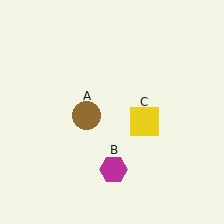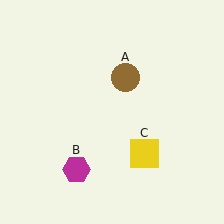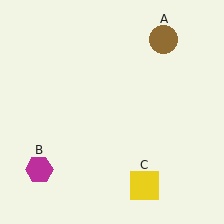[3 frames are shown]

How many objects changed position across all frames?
3 objects changed position: brown circle (object A), magenta hexagon (object B), yellow square (object C).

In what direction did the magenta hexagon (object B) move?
The magenta hexagon (object B) moved left.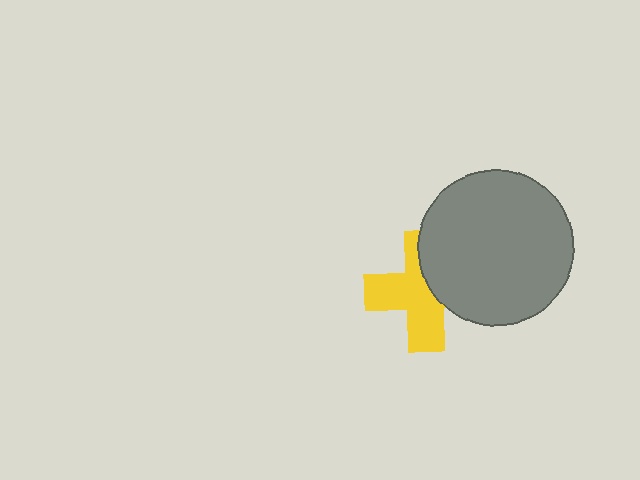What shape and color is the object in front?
The object in front is a gray circle.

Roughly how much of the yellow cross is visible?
About half of it is visible (roughly 61%).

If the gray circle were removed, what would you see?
You would see the complete yellow cross.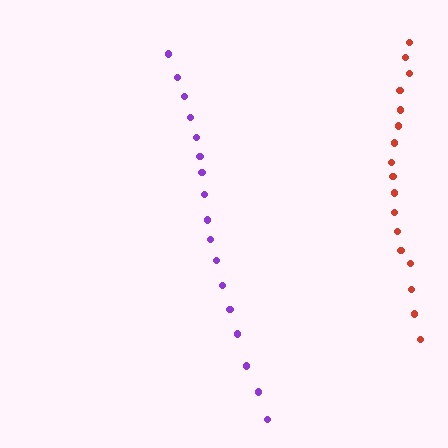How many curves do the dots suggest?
There are 2 distinct paths.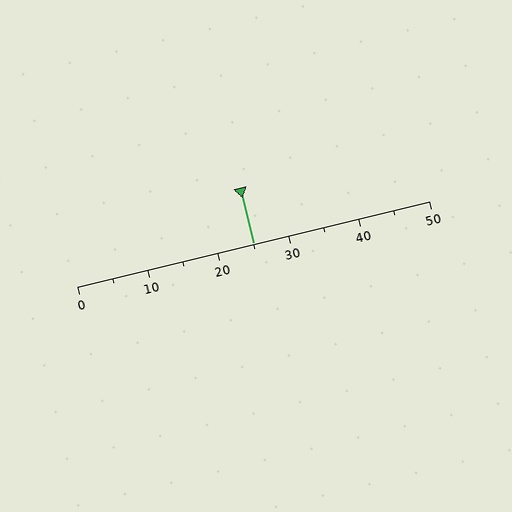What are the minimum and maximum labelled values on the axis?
The axis runs from 0 to 50.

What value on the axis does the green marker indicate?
The marker indicates approximately 25.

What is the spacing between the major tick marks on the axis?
The major ticks are spaced 10 apart.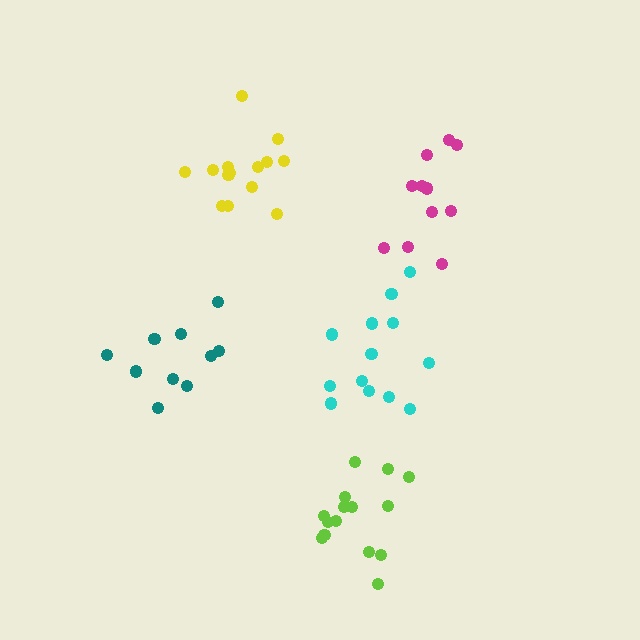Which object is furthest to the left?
The teal cluster is leftmost.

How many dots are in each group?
Group 1: 14 dots, Group 2: 15 dots, Group 3: 13 dots, Group 4: 11 dots, Group 5: 10 dots (63 total).